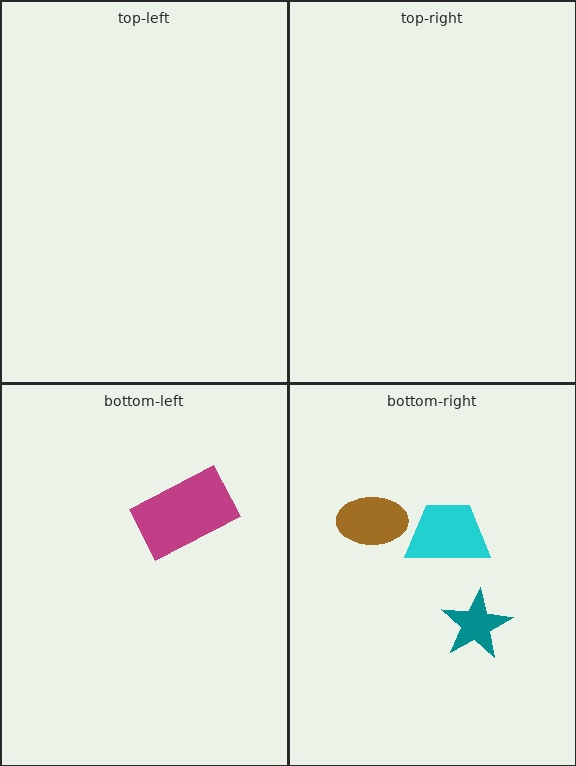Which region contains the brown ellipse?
The bottom-right region.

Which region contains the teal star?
The bottom-right region.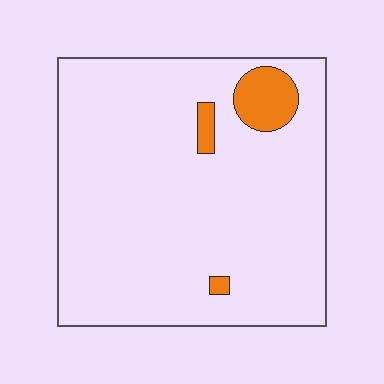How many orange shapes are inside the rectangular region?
3.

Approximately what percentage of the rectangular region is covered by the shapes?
Approximately 5%.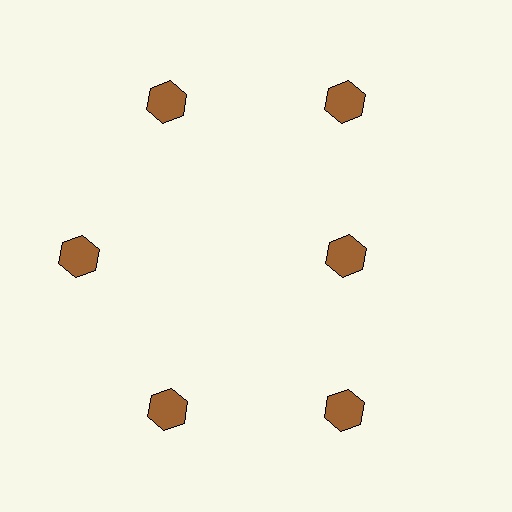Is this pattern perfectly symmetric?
No. The 6 brown hexagons are arranged in a ring, but one element near the 3 o'clock position is pulled inward toward the center, breaking the 6-fold rotational symmetry.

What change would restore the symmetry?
The symmetry would be restored by moving it outward, back onto the ring so that all 6 hexagons sit at equal angles and equal distance from the center.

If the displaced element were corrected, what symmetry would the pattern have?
It would have 6-fold rotational symmetry — the pattern would map onto itself every 60 degrees.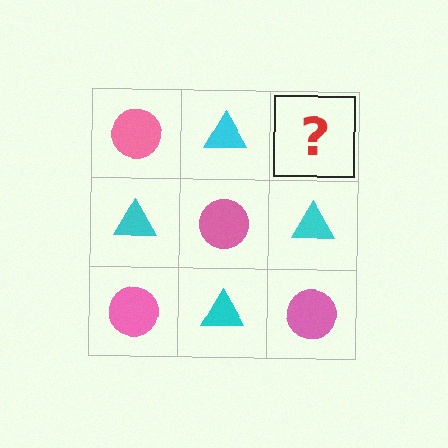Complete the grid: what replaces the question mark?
The question mark should be replaced with a pink circle.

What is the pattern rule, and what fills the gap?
The rule is that it alternates pink circle and cyan triangle in a checkerboard pattern. The gap should be filled with a pink circle.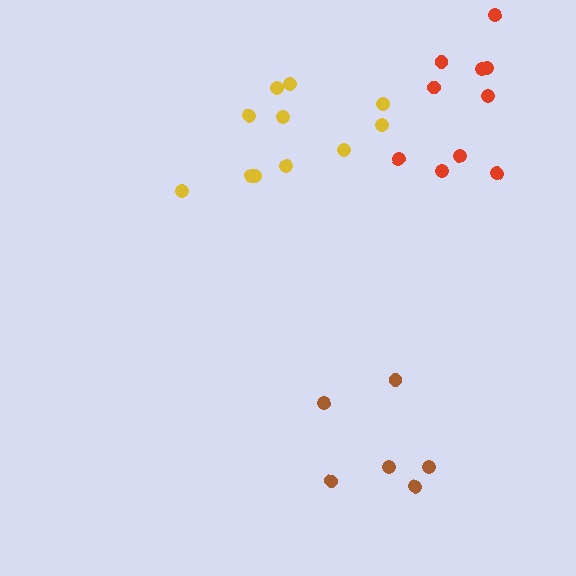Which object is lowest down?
The brown cluster is bottommost.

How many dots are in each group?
Group 1: 11 dots, Group 2: 6 dots, Group 3: 10 dots (27 total).